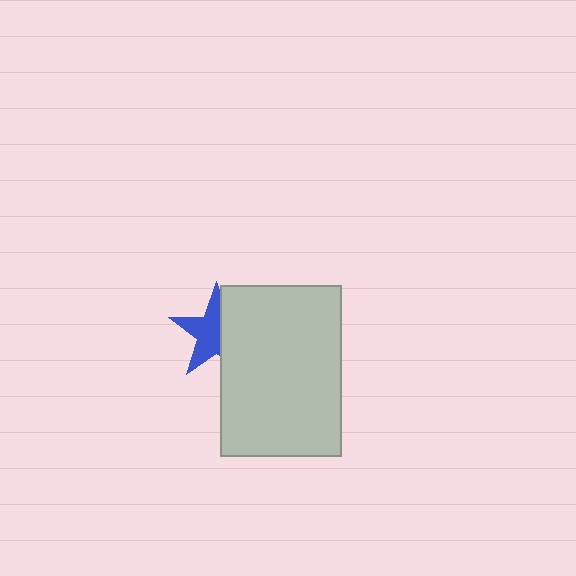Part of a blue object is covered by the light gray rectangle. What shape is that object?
It is a star.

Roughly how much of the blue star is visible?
About half of it is visible (roughly 56%).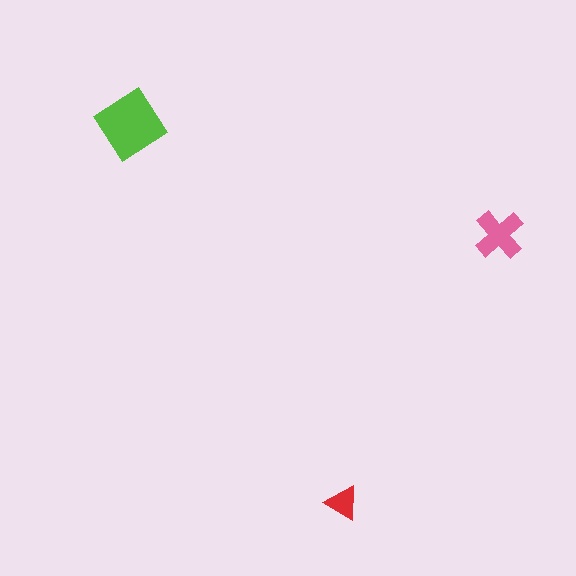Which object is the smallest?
The red triangle.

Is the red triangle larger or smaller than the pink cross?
Smaller.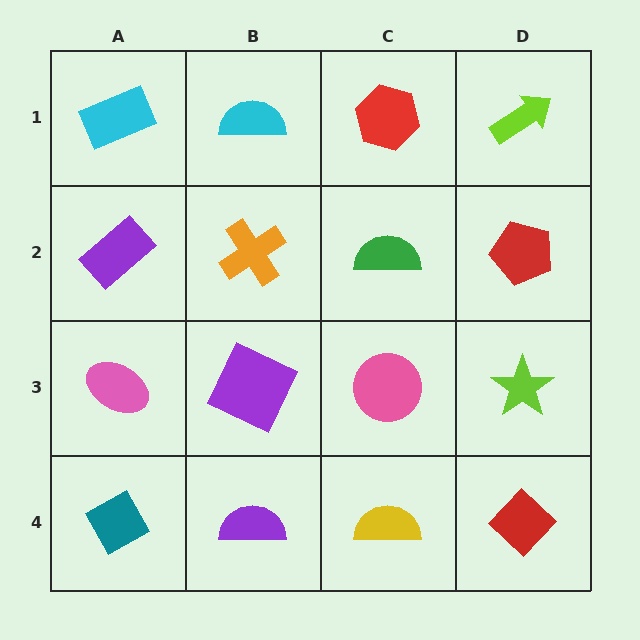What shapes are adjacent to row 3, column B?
An orange cross (row 2, column B), a purple semicircle (row 4, column B), a pink ellipse (row 3, column A), a pink circle (row 3, column C).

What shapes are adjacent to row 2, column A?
A cyan rectangle (row 1, column A), a pink ellipse (row 3, column A), an orange cross (row 2, column B).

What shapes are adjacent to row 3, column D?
A red pentagon (row 2, column D), a red diamond (row 4, column D), a pink circle (row 3, column C).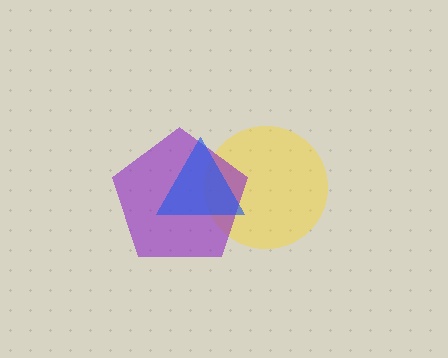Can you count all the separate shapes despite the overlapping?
Yes, there are 3 separate shapes.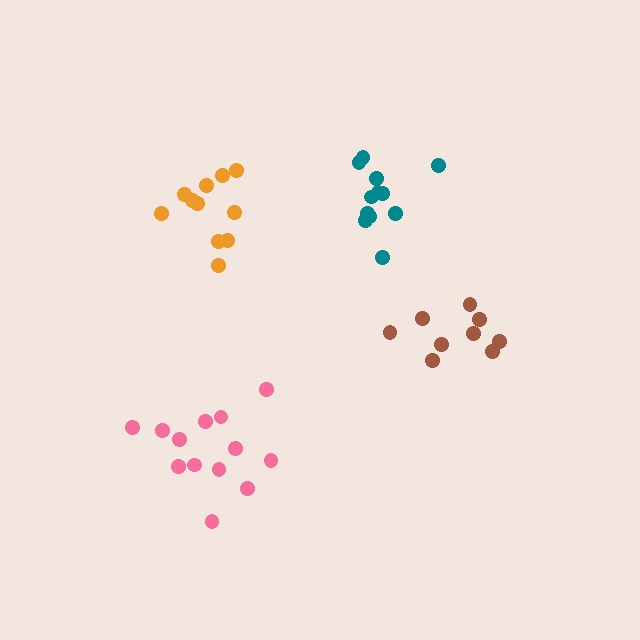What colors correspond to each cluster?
The clusters are colored: orange, brown, pink, teal.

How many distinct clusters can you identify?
There are 4 distinct clusters.